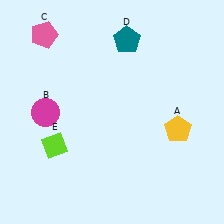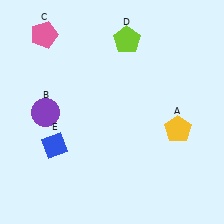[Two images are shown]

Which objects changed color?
B changed from magenta to purple. D changed from teal to lime. E changed from lime to blue.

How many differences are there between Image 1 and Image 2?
There are 3 differences between the two images.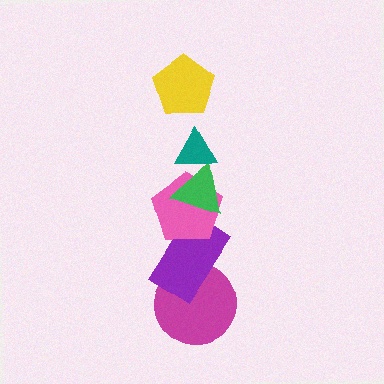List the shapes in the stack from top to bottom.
From top to bottom: the yellow pentagon, the teal triangle, the green triangle, the pink pentagon, the purple rectangle, the magenta circle.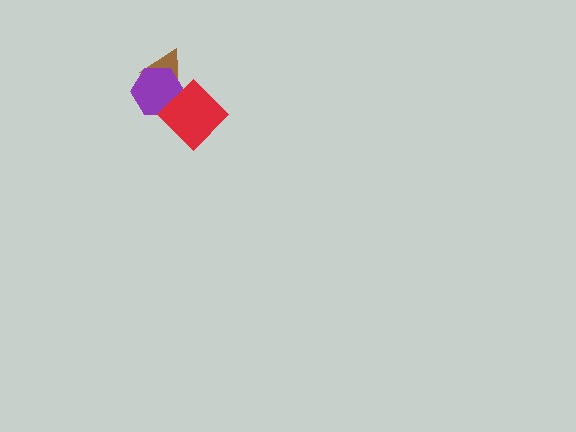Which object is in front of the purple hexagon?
The red diamond is in front of the purple hexagon.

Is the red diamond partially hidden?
No, no other shape covers it.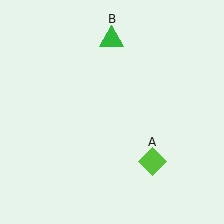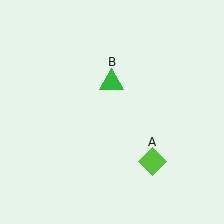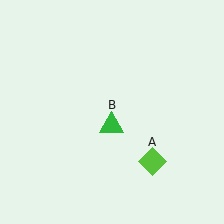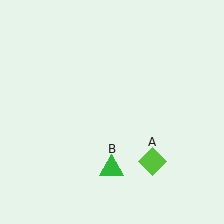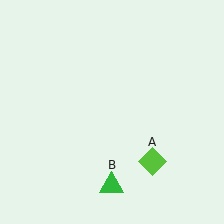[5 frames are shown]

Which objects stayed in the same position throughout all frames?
Lime diamond (object A) remained stationary.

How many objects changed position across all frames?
1 object changed position: green triangle (object B).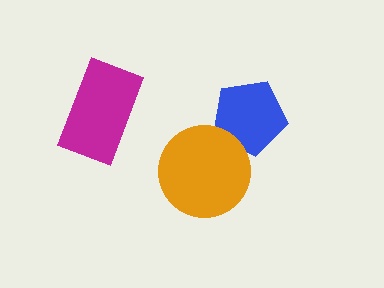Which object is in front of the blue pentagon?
The orange circle is in front of the blue pentagon.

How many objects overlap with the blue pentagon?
1 object overlaps with the blue pentagon.